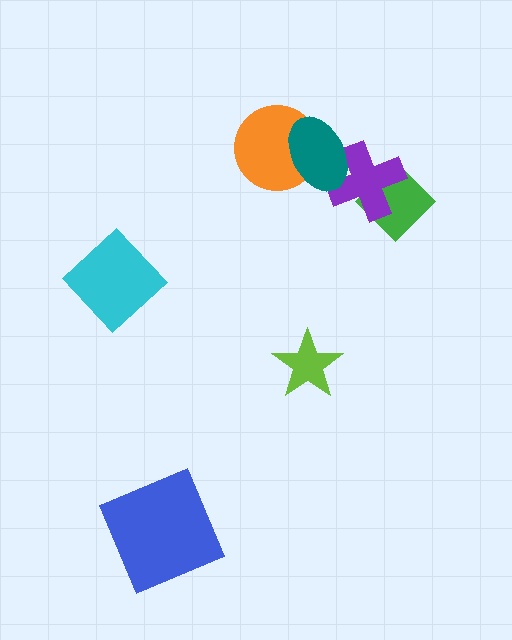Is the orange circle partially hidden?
Yes, it is partially covered by another shape.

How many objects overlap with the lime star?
0 objects overlap with the lime star.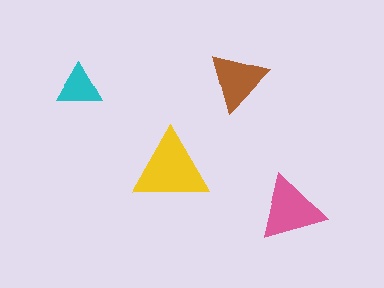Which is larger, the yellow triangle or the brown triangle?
The yellow one.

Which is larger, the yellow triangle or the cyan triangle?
The yellow one.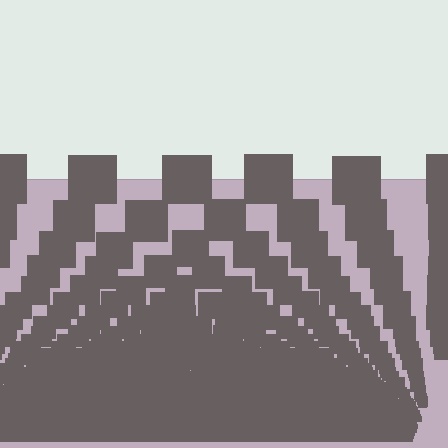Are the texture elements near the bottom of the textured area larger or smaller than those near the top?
Smaller. The gradient is inverted — elements near the bottom are smaller and denser.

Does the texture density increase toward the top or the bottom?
Density increases toward the bottom.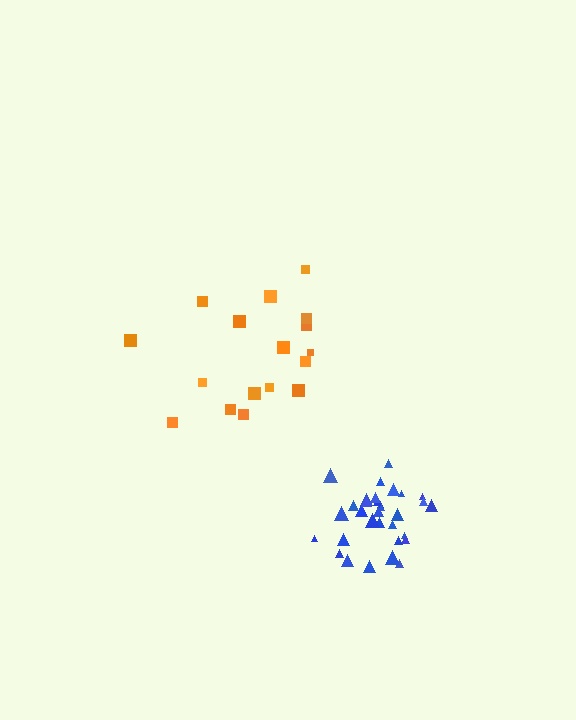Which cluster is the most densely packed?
Blue.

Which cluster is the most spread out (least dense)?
Orange.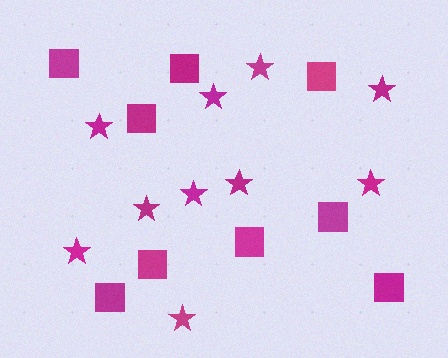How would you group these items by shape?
There are 2 groups: one group of stars (10) and one group of squares (9).